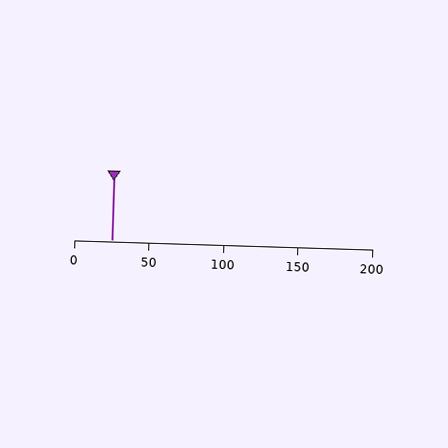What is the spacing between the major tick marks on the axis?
The major ticks are spaced 50 apart.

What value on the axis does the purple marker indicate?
The marker indicates approximately 25.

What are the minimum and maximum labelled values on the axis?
The axis runs from 0 to 200.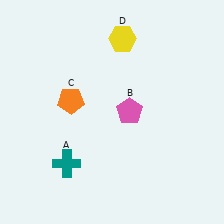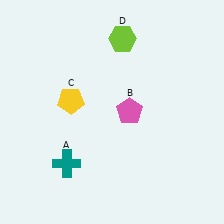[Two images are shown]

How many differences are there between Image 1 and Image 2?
There are 2 differences between the two images.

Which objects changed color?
C changed from orange to yellow. D changed from yellow to lime.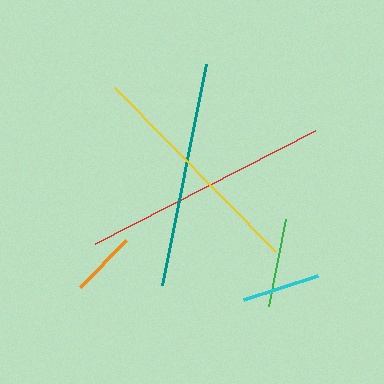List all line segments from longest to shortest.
From longest to shortest: red, yellow, teal, green, cyan, orange.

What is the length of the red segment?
The red segment is approximately 248 pixels long.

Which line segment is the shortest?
The orange line is the shortest at approximately 66 pixels.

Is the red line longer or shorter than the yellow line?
The red line is longer than the yellow line.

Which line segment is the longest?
The red line is the longest at approximately 248 pixels.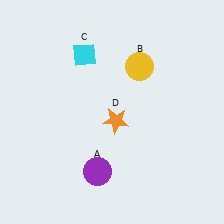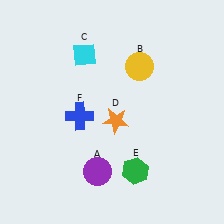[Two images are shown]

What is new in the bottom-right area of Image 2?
A green hexagon (E) was added in the bottom-right area of Image 2.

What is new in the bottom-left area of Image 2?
A blue cross (F) was added in the bottom-left area of Image 2.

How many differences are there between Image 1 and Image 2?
There are 2 differences between the two images.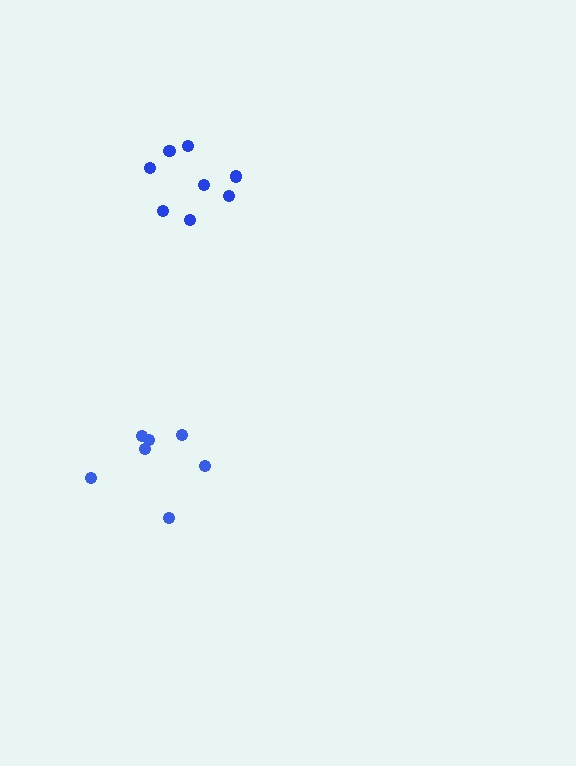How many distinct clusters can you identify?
There are 2 distinct clusters.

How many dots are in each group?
Group 1: 8 dots, Group 2: 7 dots (15 total).